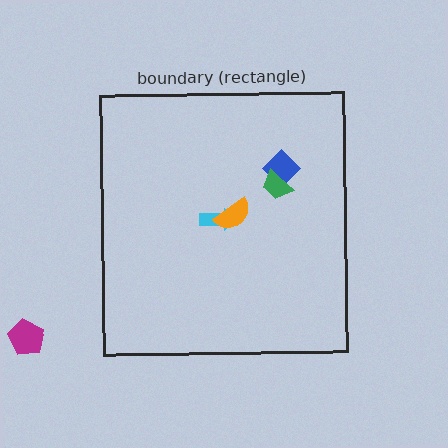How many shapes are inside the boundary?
4 inside, 1 outside.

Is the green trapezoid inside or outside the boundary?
Inside.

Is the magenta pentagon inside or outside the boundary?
Outside.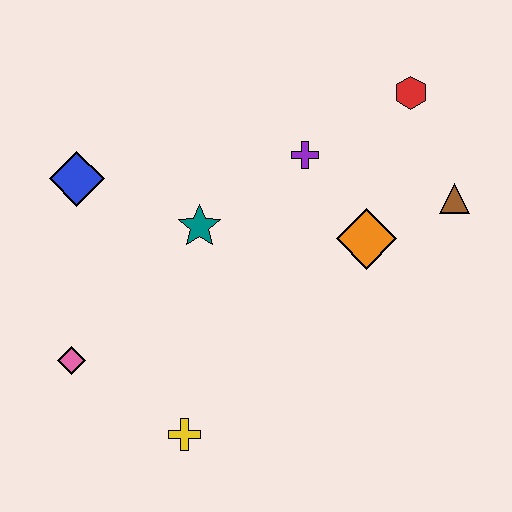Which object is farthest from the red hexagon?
The pink diamond is farthest from the red hexagon.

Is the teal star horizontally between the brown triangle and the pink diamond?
Yes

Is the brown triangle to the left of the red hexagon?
No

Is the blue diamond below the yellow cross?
No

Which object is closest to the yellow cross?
The pink diamond is closest to the yellow cross.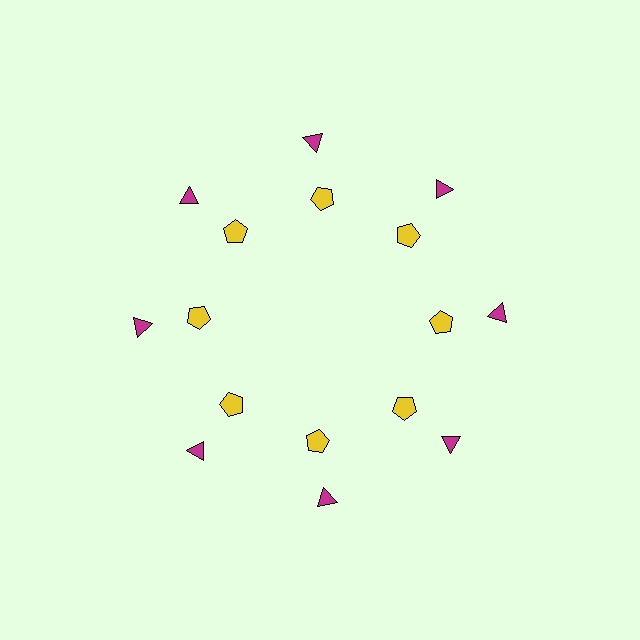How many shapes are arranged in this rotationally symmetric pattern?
There are 16 shapes, arranged in 8 groups of 2.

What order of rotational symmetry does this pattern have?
This pattern has 8-fold rotational symmetry.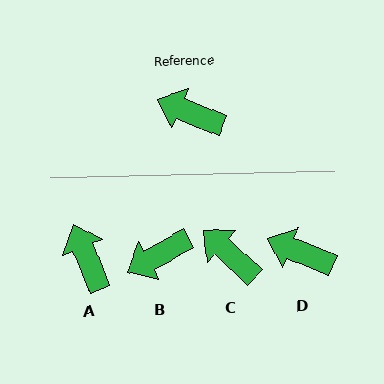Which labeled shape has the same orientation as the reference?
D.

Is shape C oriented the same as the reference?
No, it is off by about 21 degrees.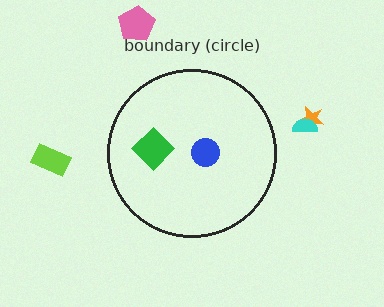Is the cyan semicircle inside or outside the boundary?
Outside.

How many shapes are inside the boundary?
2 inside, 4 outside.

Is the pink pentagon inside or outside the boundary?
Outside.